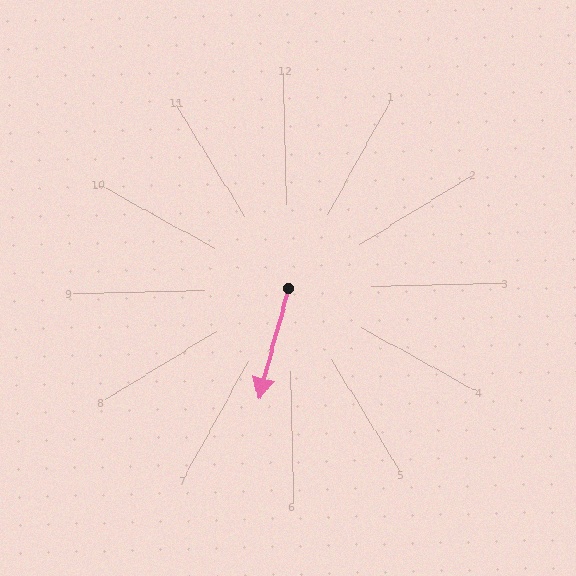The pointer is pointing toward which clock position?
Roughly 7 o'clock.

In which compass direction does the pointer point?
South.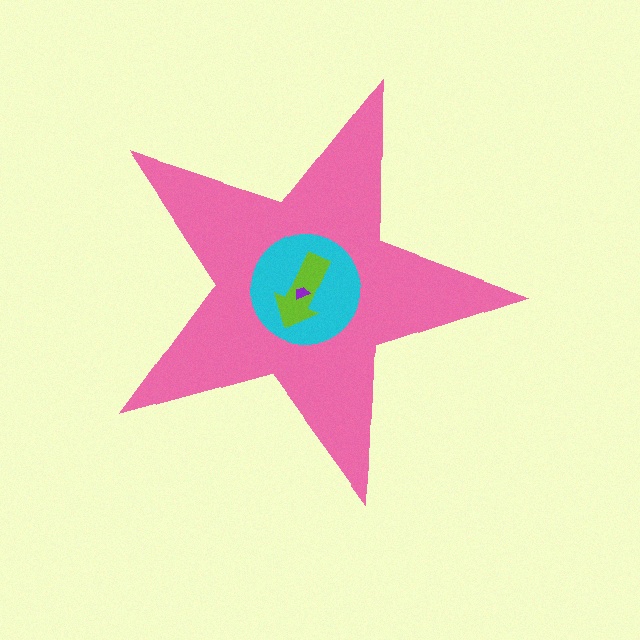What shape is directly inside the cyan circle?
The lime arrow.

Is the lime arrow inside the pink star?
Yes.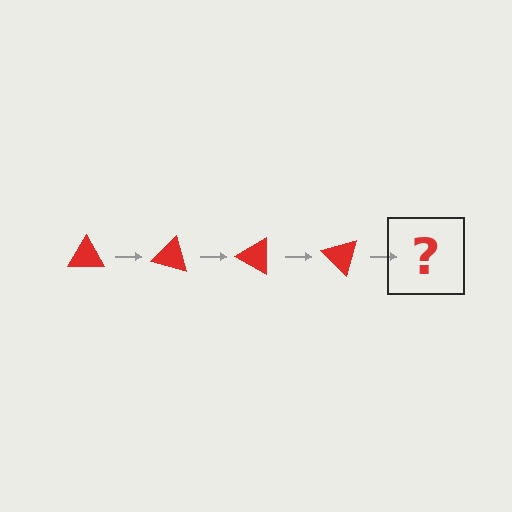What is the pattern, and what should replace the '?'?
The pattern is that the triangle rotates 15 degrees each step. The '?' should be a red triangle rotated 60 degrees.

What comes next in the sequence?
The next element should be a red triangle rotated 60 degrees.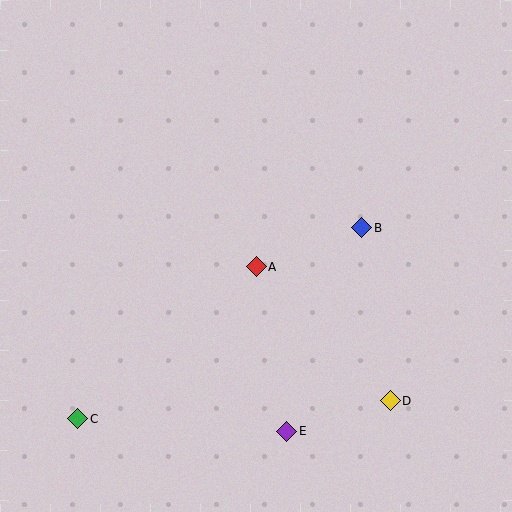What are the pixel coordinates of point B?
Point B is at (362, 228).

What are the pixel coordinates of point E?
Point E is at (287, 431).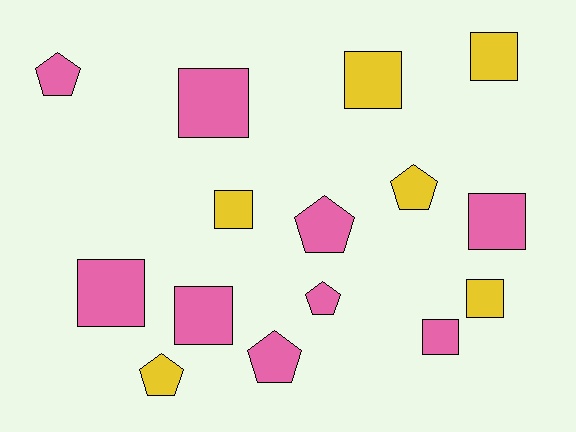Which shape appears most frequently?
Square, with 9 objects.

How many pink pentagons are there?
There are 4 pink pentagons.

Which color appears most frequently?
Pink, with 9 objects.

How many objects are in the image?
There are 15 objects.